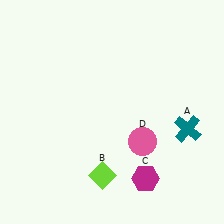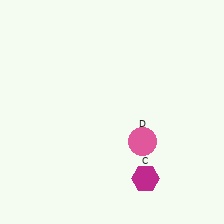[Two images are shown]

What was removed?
The teal cross (A), the lime diamond (B) were removed in Image 2.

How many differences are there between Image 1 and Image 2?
There are 2 differences between the two images.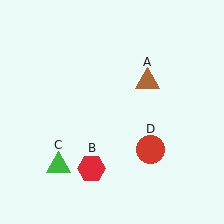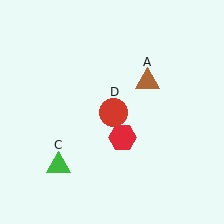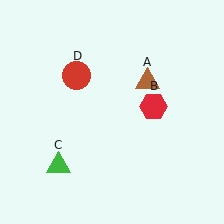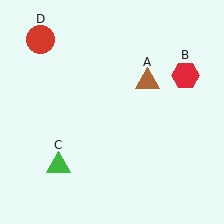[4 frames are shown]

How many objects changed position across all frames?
2 objects changed position: red hexagon (object B), red circle (object D).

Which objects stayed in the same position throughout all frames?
Brown triangle (object A) and green triangle (object C) remained stationary.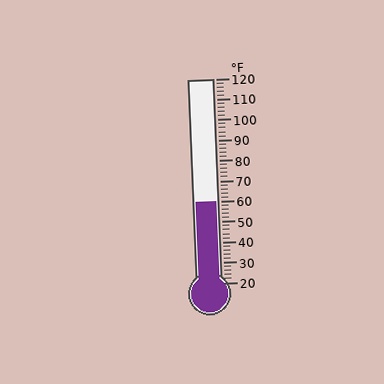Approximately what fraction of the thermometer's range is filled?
The thermometer is filled to approximately 40% of its range.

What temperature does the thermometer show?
The thermometer shows approximately 60°F.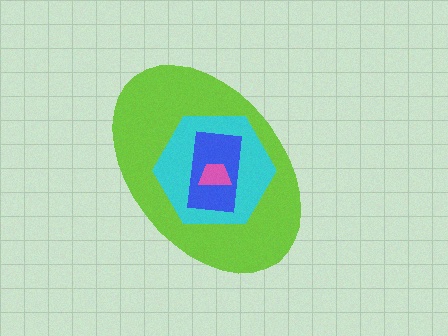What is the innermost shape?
The pink trapezoid.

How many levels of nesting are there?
4.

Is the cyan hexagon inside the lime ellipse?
Yes.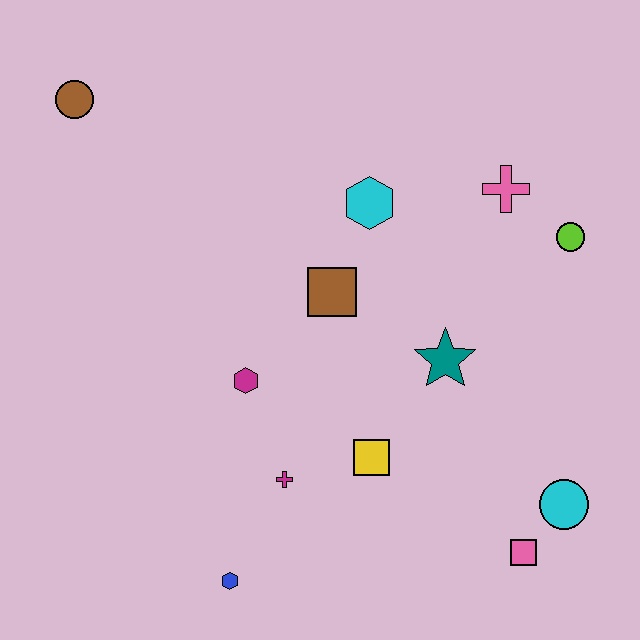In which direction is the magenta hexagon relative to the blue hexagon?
The magenta hexagon is above the blue hexagon.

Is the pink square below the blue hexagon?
No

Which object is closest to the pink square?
The cyan circle is closest to the pink square.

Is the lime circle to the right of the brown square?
Yes